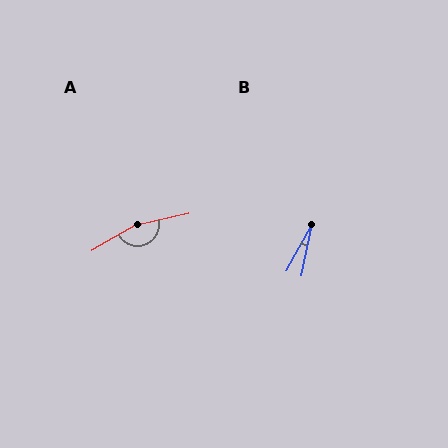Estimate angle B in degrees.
Approximately 17 degrees.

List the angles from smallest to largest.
B (17°), A (162°).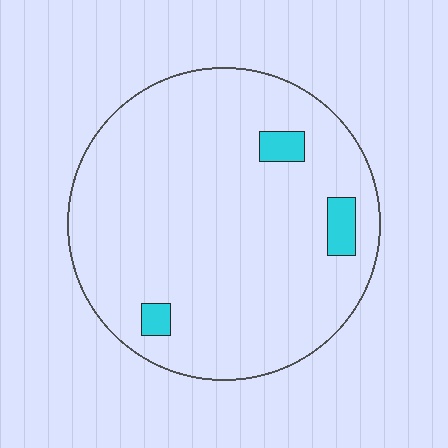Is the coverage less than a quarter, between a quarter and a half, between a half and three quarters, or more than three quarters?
Less than a quarter.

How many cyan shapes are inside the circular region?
3.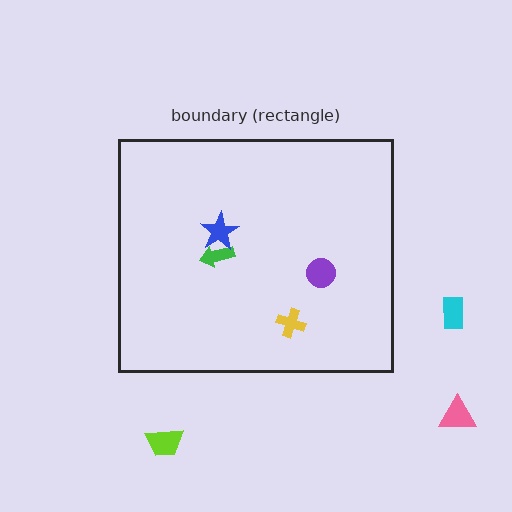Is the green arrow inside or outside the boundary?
Inside.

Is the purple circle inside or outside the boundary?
Inside.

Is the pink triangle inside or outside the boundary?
Outside.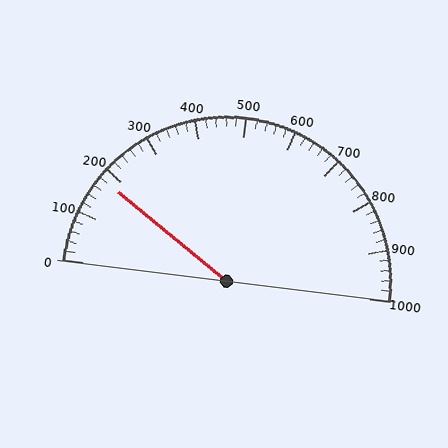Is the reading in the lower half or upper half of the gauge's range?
The reading is in the lower half of the range (0 to 1000).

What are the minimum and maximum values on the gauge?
The gauge ranges from 0 to 1000.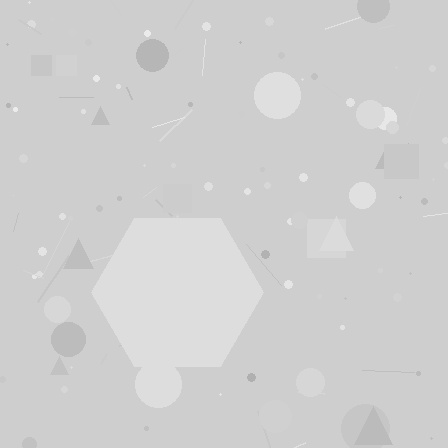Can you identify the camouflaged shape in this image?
The camouflaged shape is a hexagon.